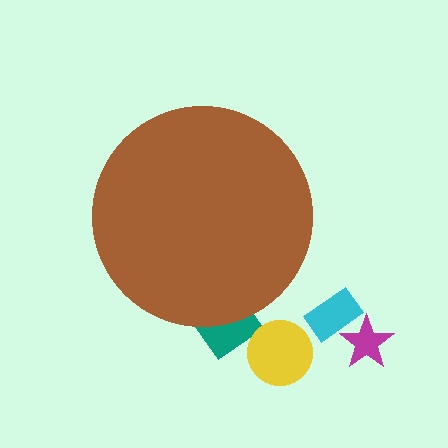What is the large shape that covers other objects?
A brown circle.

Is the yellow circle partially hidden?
No, the yellow circle is fully visible.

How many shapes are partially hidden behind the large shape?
1 shape is partially hidden.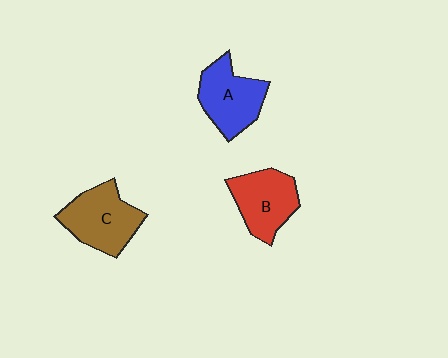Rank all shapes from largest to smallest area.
From largest to smallest: C (brown), A (blue), B (red).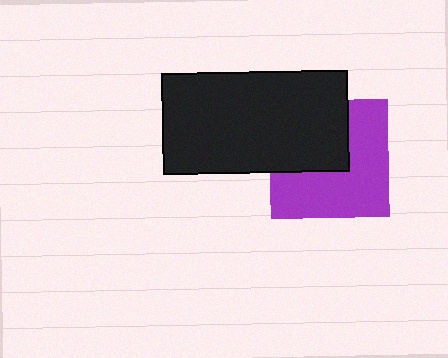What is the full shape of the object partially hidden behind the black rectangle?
The partially hidden object is a purple square.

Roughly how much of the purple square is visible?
About half of it is visible (roughly 59%).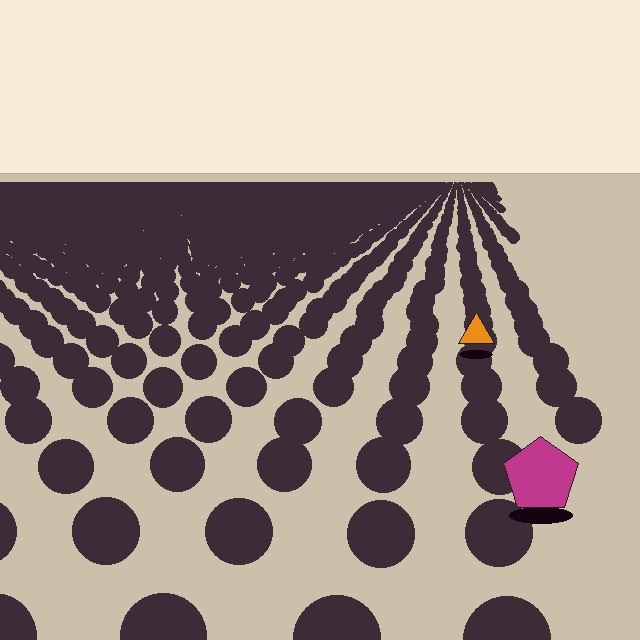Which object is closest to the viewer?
The magenta pentagon is closest. The texture marks near it are larger and more spread out.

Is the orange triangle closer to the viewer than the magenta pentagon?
No. The magenta pentagon is closer — you can tell from the texture gradient: the ground texture is coarser near it.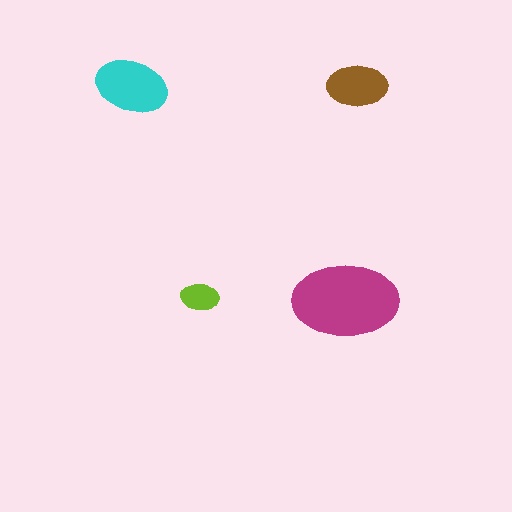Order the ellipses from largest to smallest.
the magenta one, the cyan one, the brown one, the lime one.